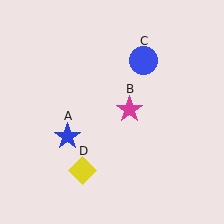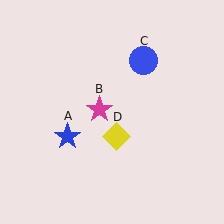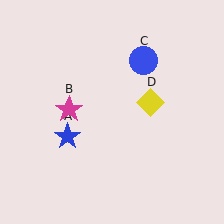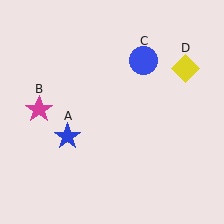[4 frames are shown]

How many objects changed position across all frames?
2 objects changed position: magenta star (object B), yellow diamond (object D).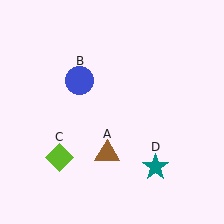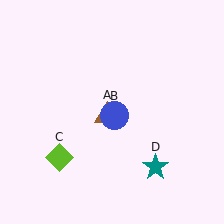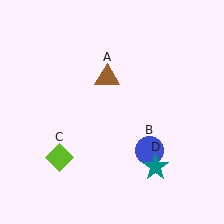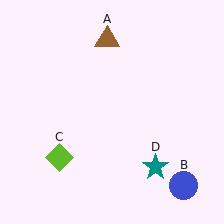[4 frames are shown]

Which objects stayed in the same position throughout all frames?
Lime diamond (object C) and teal star (object D) remained stationary.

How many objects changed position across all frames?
2 objects changed position: brown triangle (object A), blue circle (object B).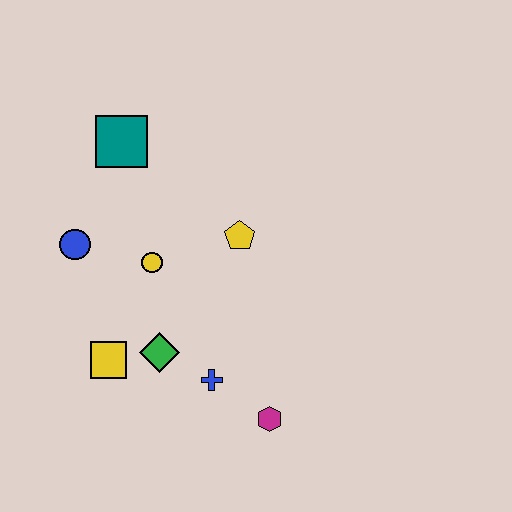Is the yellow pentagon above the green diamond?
Yes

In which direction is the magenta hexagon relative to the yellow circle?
The magenta hexagon is below the yellow circle.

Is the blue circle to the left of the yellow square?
Yes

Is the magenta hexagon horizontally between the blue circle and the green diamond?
No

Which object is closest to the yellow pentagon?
The yellow circle is closest to the yellow pentagon.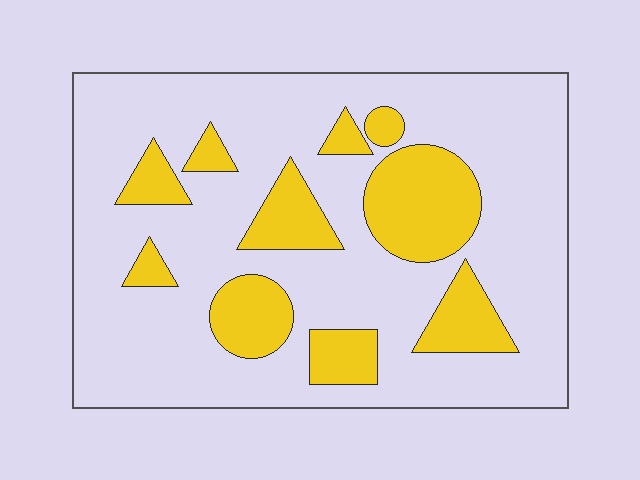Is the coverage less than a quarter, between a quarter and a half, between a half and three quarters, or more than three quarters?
Less than a quarter.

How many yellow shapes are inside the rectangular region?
10.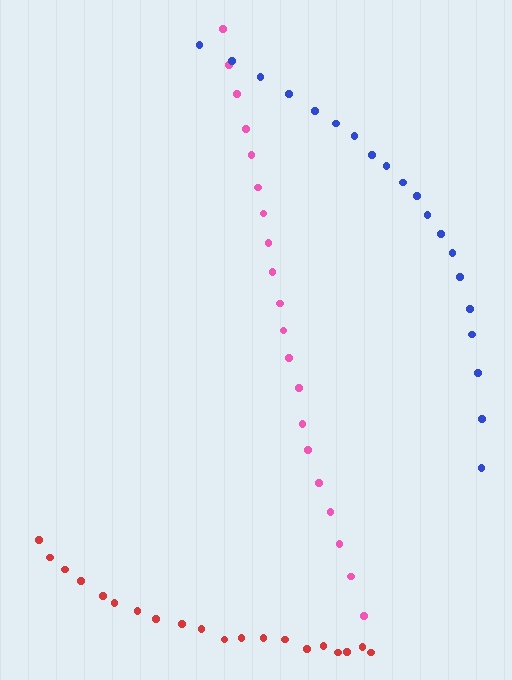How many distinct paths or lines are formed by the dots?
There are 3 distinct paths.